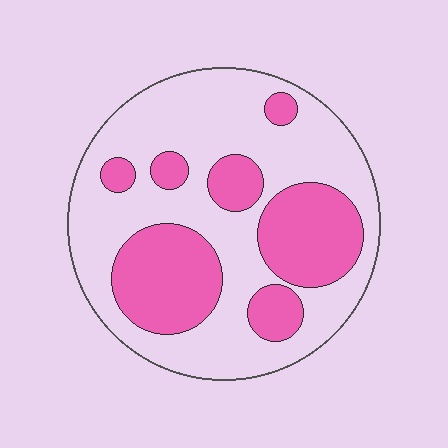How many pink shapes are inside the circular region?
7.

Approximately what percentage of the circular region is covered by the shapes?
Approximately 35%.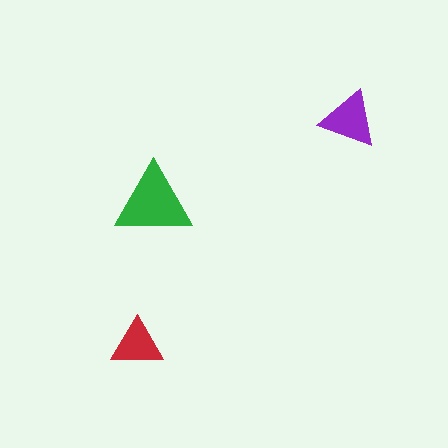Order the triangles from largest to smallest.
the green one, the purple one, the red one.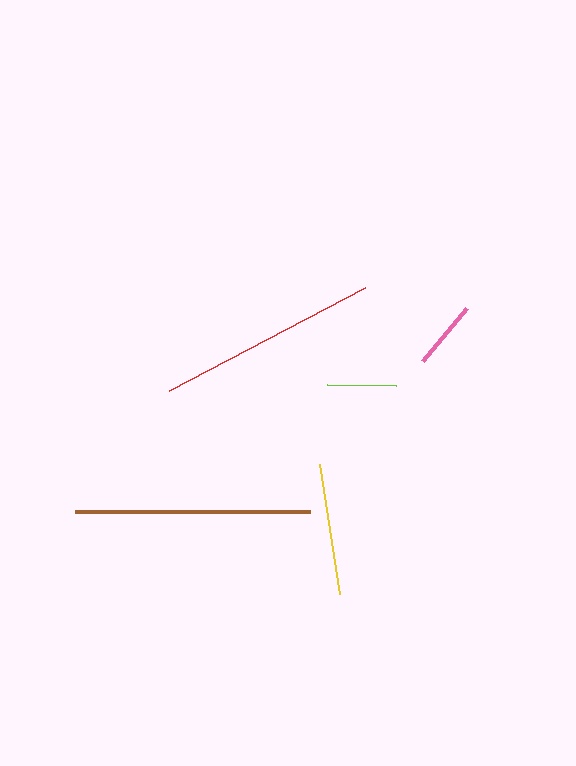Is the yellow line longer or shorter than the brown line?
The brown line is longer than the yellow line.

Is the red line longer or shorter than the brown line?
The brown line is longer than the red line.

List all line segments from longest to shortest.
From longest to shortest: brown, red, yellow, pink, lime.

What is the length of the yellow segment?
The yellow segment is approximately 132 pixels long.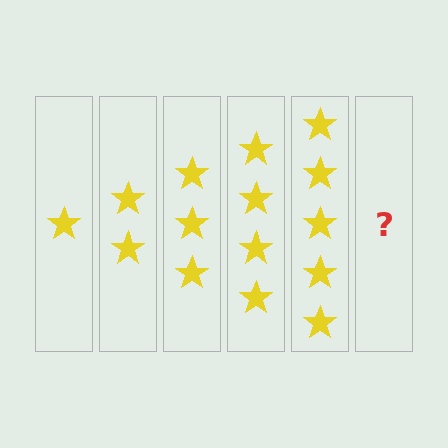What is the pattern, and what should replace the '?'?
The pattern is that each step adds one more star. The '?' should be 6 stars.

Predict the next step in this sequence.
The next step is 6 stars.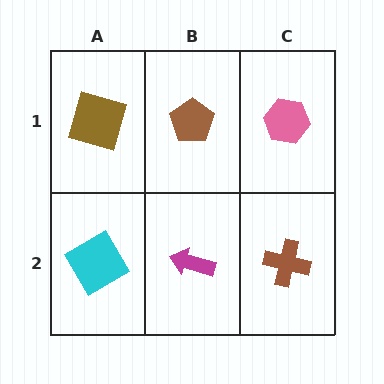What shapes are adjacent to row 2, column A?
A brown square (row 1, column A), a magenta arrow (row 2, column B).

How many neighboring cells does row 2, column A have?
2.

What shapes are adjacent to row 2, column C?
A pink hexagon (row 1, column C), a magenta arrow (row 2, column B).